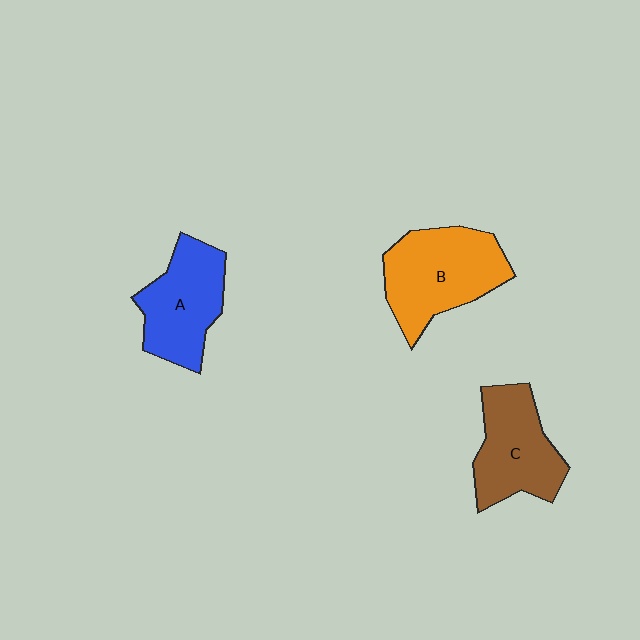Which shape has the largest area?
Shape B (orange).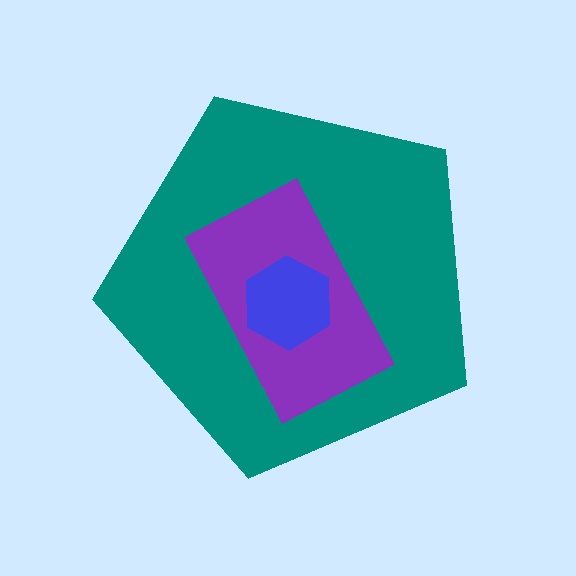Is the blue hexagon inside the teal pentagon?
Yes.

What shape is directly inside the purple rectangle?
The blue hexagon.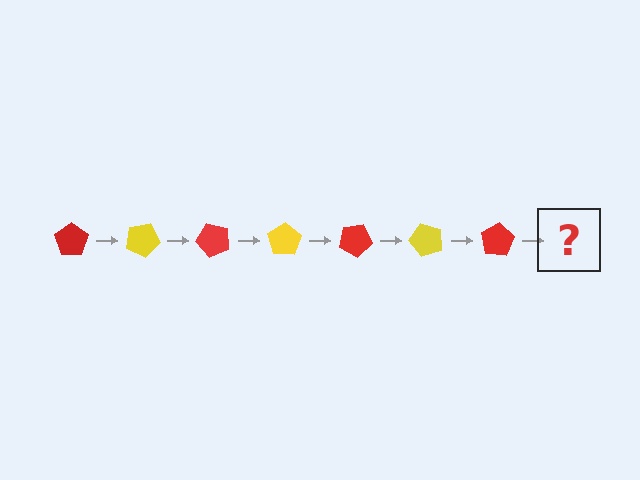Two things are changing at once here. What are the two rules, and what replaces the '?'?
The two rules are that it rotates 25 degrees each step and the color cycles through red and yellow. The '?' should be a yellow pentagon, rotated 175 degrees from the start.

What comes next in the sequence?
The next element should be a yellow pentagon, rotated 175 degrees from the start.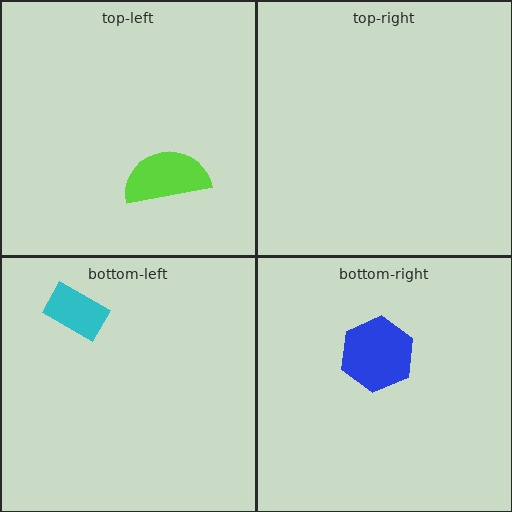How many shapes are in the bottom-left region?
1.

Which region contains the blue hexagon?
The bottom-right region.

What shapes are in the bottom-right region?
The blue hexagon.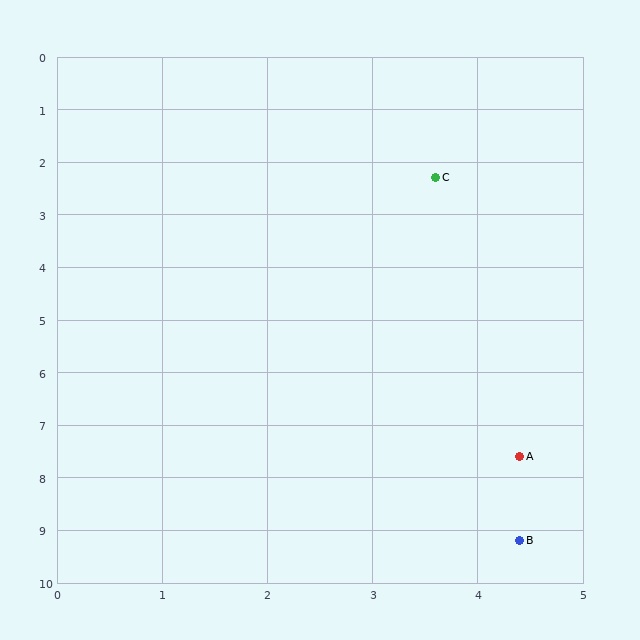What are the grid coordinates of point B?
Point B is at approximately (4.4, 9.2).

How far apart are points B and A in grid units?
Points B and A are about 1.6 grid units apart.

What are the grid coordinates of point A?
Point A is at approximately (4.4, 7.6).